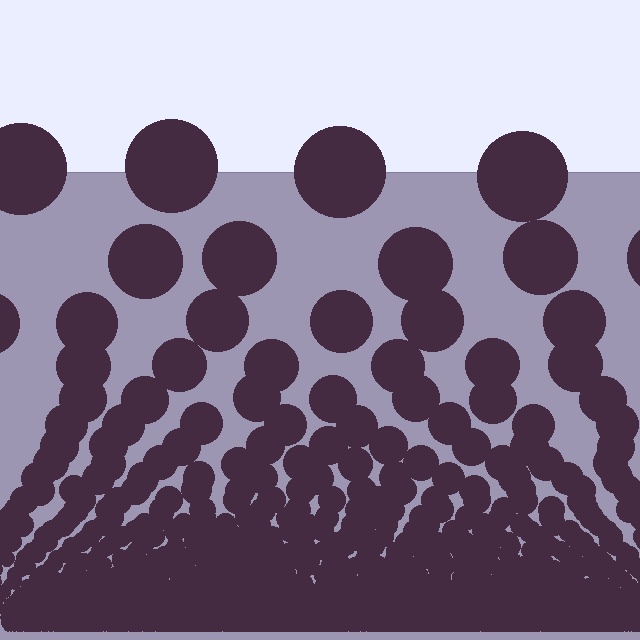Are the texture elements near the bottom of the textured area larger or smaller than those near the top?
Smaller. The gradient is inverted — elements near the bottom are smaller and denser.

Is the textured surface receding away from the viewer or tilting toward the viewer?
The surface appears to tilt toward the viewer. Texture elements get larger and sparser toward the top.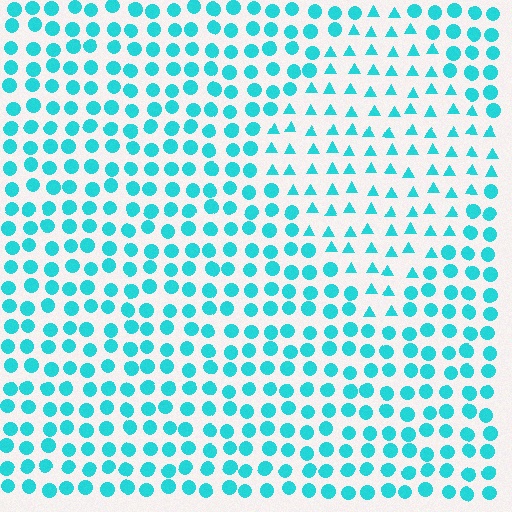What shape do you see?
I see a diamond.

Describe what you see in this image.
The image is filled with small cyan elements arranged in a uniform grid. A diamond-shaped region contains triangles, while the surrounding area contains circles. The boundary is defined purely by the change in element shape.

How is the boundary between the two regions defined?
The boundary is defined by a change in element shape: triangles inside vs. circles outside. All elements share the same color and spacing.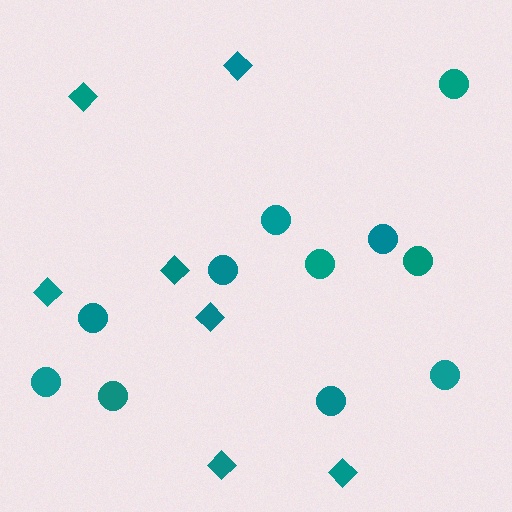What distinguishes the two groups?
There are 2 groups: one group of diamonds (7) and one group of circles (11).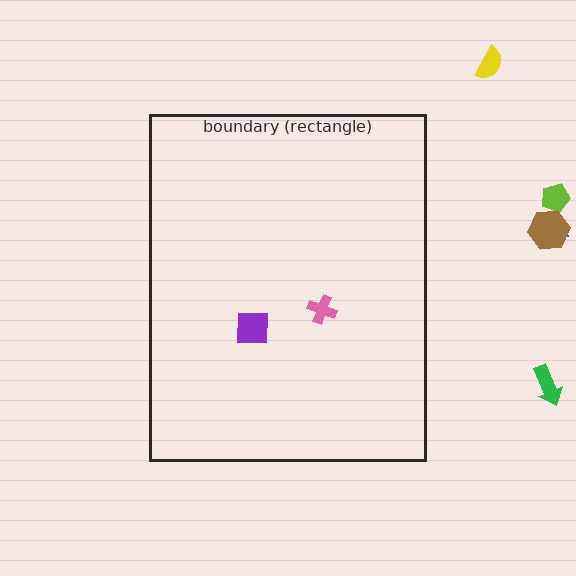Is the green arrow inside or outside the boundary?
Outside.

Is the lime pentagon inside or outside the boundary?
Outside.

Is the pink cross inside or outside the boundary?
Inside.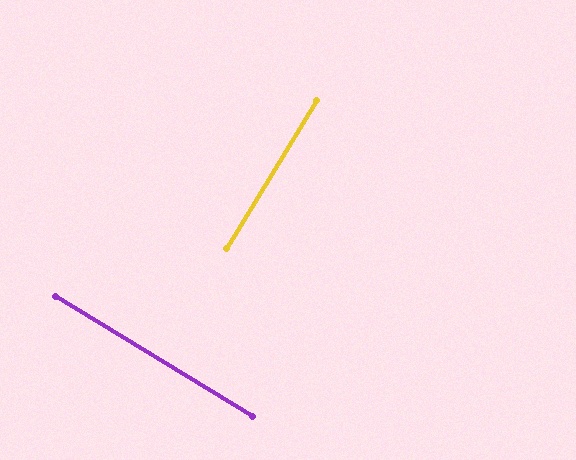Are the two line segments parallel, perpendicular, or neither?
Perpendicular — they meet at approximately 90°.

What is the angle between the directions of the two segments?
Approximately 90 degrees.